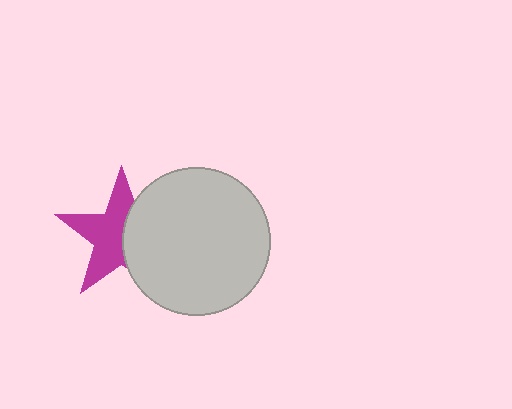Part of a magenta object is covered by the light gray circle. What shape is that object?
It is a star.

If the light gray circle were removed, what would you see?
You would see the complete magenta star.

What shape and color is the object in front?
The object in front is a light gray circle.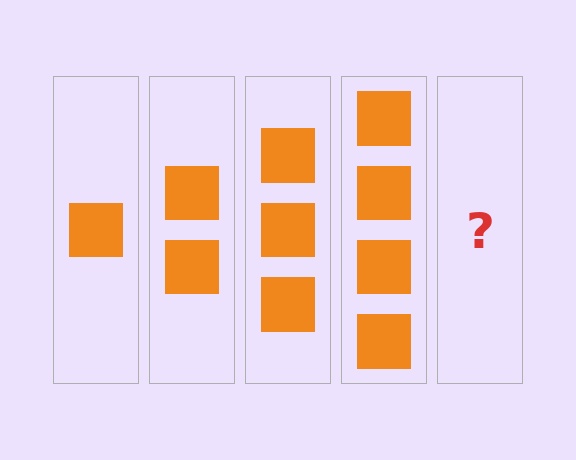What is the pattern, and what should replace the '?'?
The pattern is that each step adds one more square. The '?' should be 5 squares.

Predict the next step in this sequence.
The next step is 5 squares.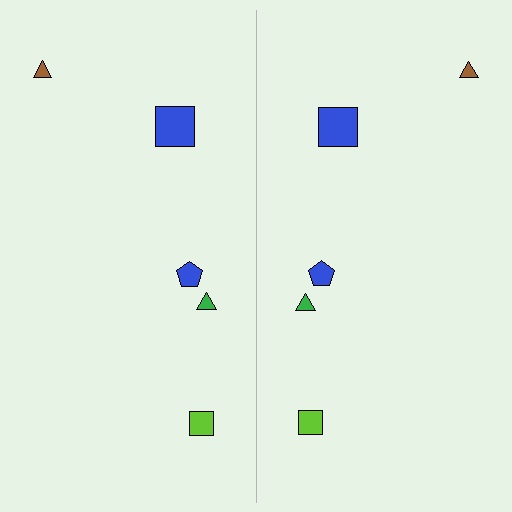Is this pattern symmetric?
Yes, this pattern has bilateral (reflection) symmetry.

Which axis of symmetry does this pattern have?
The pattern has a vertical axis of symmetry running through the center of the image.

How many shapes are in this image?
There are 10 shapes in this image.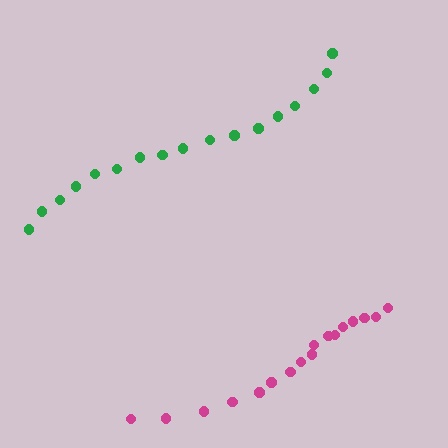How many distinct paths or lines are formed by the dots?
There are 2 distinct paths.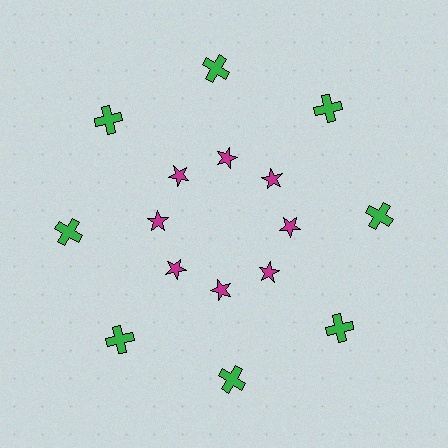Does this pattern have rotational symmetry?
Yes, this pattern has 8-fold rotational symmetry. It looks the same after rotating 45 degrees around the center.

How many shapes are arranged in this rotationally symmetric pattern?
There are 16 shapes, arranged in 8 groups of 2.